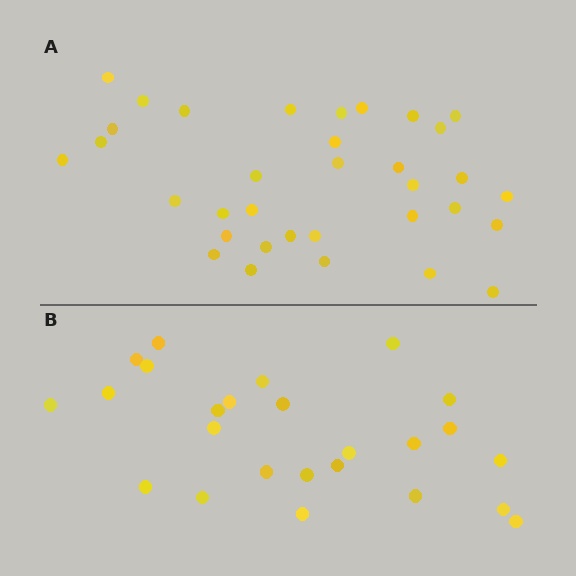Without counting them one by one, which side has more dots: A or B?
Region A (the top region) has more dots.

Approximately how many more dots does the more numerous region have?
Region A has roughly 8 or so more dots than region B.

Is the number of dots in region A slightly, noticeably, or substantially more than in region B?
Region A has noticeably more, but not dramatically so. The ratio is roughly 1.4 to 1.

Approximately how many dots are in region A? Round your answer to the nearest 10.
About 30 dots. (The exact count is 34, which rounds to 30.)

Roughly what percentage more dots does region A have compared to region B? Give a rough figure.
About 35% more.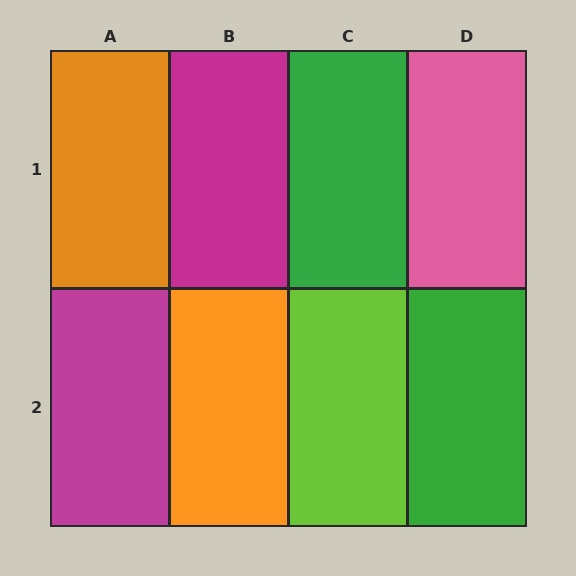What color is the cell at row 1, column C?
Green.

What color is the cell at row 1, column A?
Orange.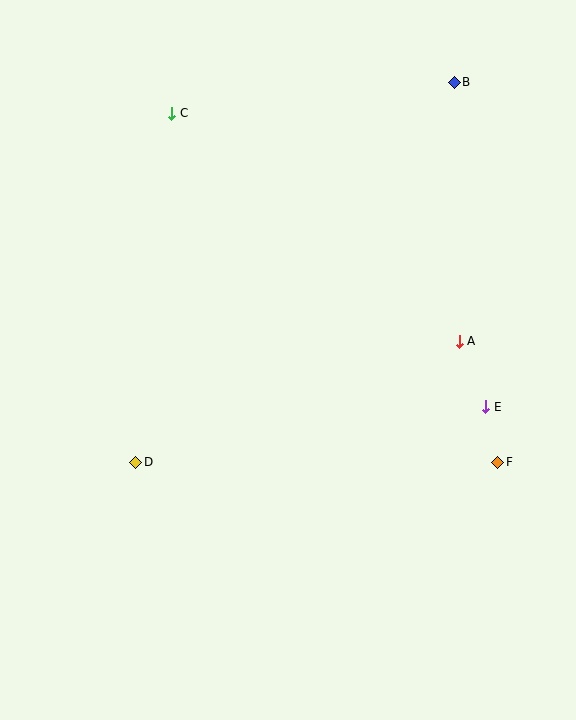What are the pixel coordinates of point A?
Point A is at (459, 341).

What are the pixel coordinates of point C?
Point C is at (172, 113).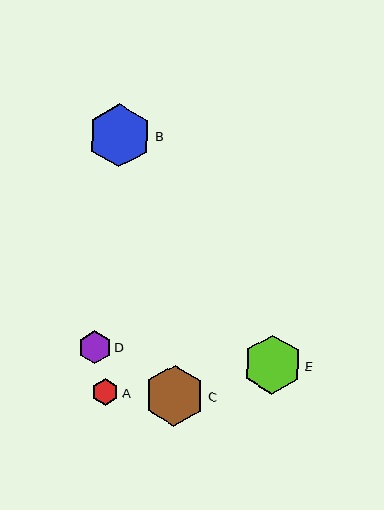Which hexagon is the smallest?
Hexagon A is the smallest with a size of approximately 27 pixels.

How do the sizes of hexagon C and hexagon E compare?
Hexagon C and hexagon E are approximately the same size.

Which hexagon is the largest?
Hexagon B is the largest with a size of approximately 63 pixels.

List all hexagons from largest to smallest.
From largest to smallest: B, C, E, D, A.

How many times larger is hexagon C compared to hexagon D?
Hexagon C is approximately 1.8 times the size of hexagon D.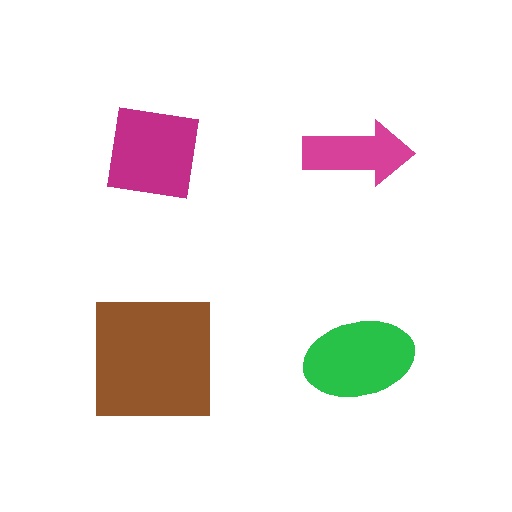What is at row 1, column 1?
A magenta square.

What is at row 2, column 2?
A green ellipse.